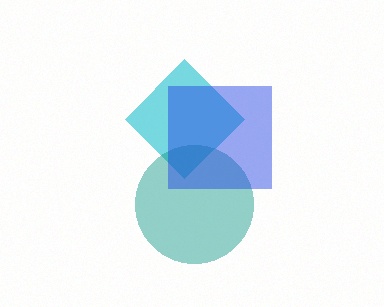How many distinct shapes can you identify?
There are 3 distinct shapes: a cyan diamond, a teal circle, a blue square.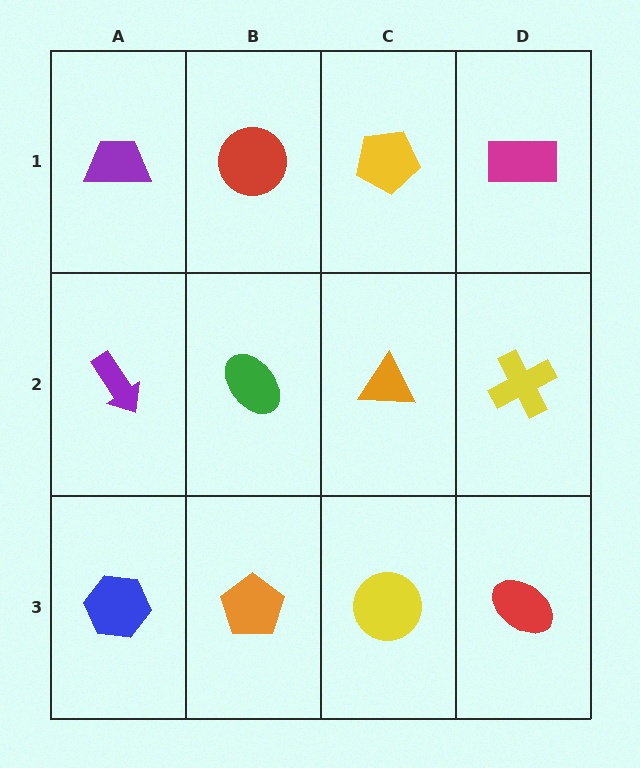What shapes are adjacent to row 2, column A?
A purple trapezoid (row 1, column A), a blue hexagon (row 3, column A), a green ellipse (row 2, column B).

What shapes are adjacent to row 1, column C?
An orange triangle (row 2, column C), a red circle (row 1, column B), a magenta rectangle (row 1, column D).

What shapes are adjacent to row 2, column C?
A yellow pentagon (row 1, column C), a yellow circle (row 3, column C), a green ellipse (row 2, column B), a yellow cross (row 2, column D).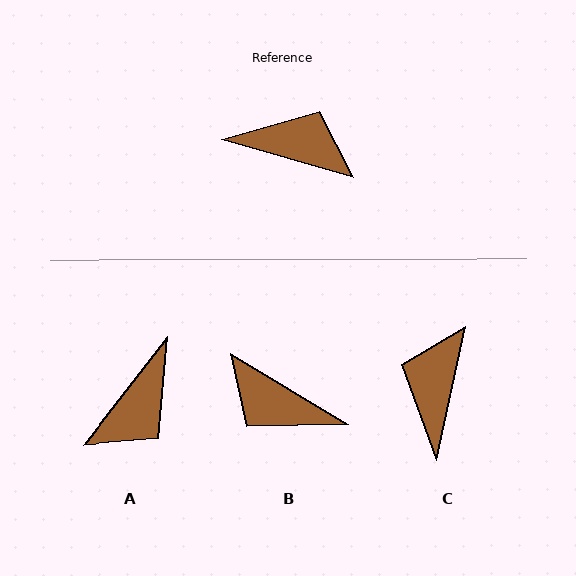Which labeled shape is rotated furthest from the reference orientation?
B, about 165 degrees away.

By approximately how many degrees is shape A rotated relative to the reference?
Approximately 112 degrees clockwise.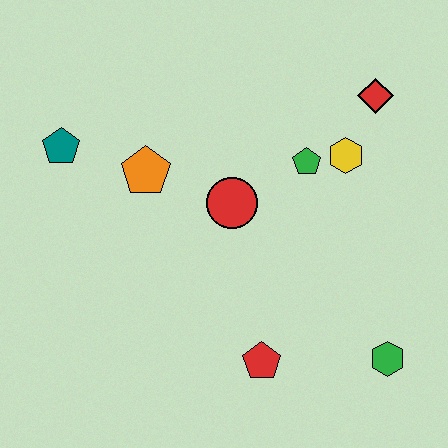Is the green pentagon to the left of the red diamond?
Yes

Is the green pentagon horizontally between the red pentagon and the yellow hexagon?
Yes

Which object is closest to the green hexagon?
The red pentagon is closest to the green hexagon.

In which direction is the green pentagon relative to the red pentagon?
The green pentagon is above the red pentagon.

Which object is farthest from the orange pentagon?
The green hexagon is farthest from the orange pentagon.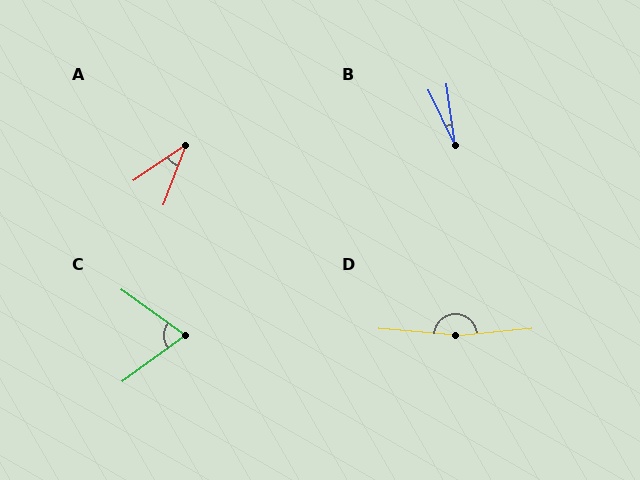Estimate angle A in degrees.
Approximately 36 degrees.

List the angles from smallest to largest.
B (18°), A (36°), C (72°), D (170°).